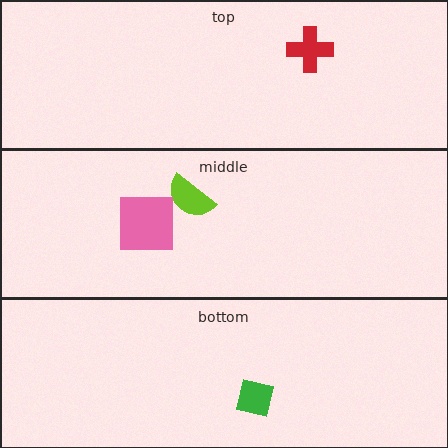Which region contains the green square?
The bottom region.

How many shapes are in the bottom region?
1.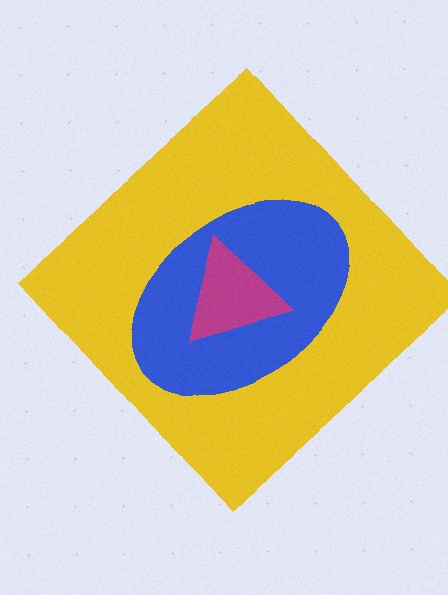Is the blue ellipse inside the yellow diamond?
Yes.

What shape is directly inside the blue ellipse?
The magenta triangle.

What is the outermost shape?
The yellow diamond.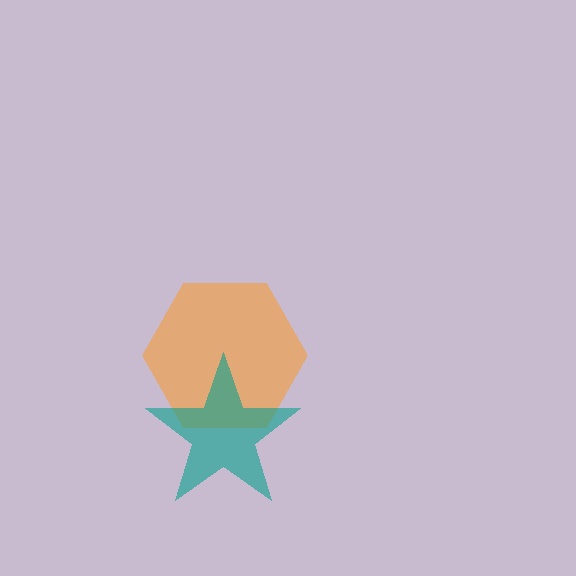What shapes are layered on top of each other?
The layered shapes are: an orange hexagon, a teal star.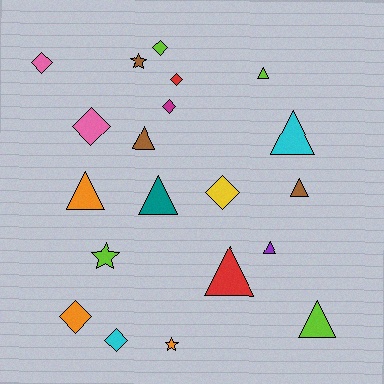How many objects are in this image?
There are 20 objects.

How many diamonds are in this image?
There are 8 diamonds.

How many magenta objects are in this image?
There is 1 magenta object.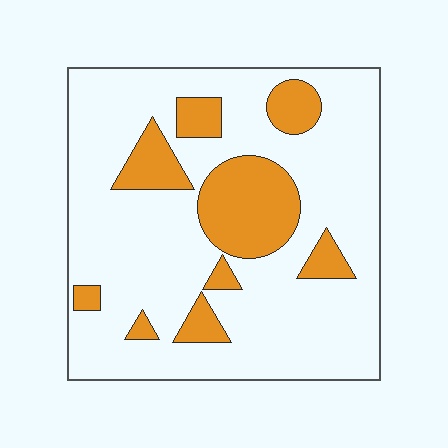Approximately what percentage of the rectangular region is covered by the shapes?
Approximately 20%.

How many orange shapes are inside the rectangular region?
9.